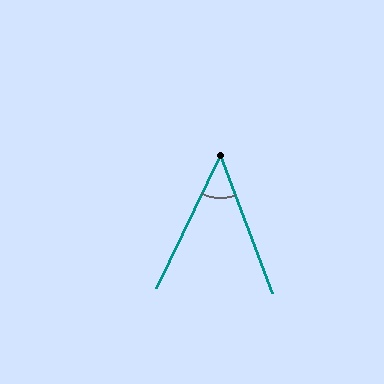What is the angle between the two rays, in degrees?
Approximately 47 degrees.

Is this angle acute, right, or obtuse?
It is acute.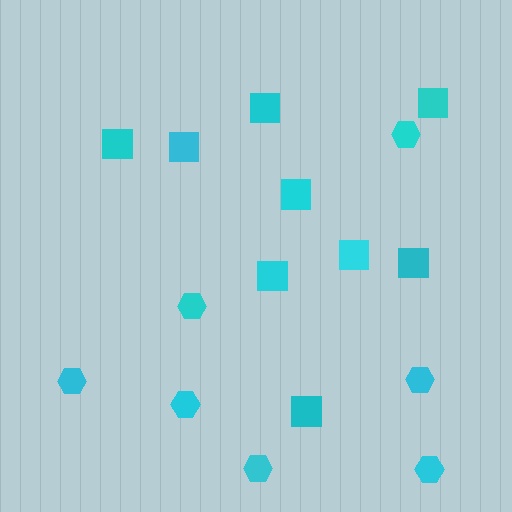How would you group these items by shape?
There are 2 groups: one group of hexagons (7) and one group of squares (9).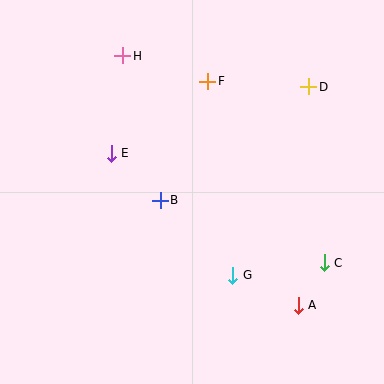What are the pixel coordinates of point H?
Point H is at (123, 56).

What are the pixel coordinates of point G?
Point G is at (233, 275).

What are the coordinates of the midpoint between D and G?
The midpoint between D and G is at (271, 181).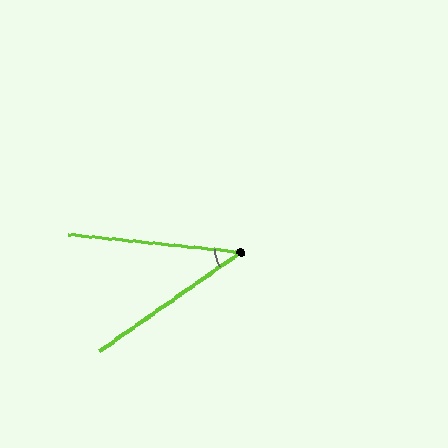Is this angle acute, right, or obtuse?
It is acute.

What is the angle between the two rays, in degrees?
Approximately 41 degrees.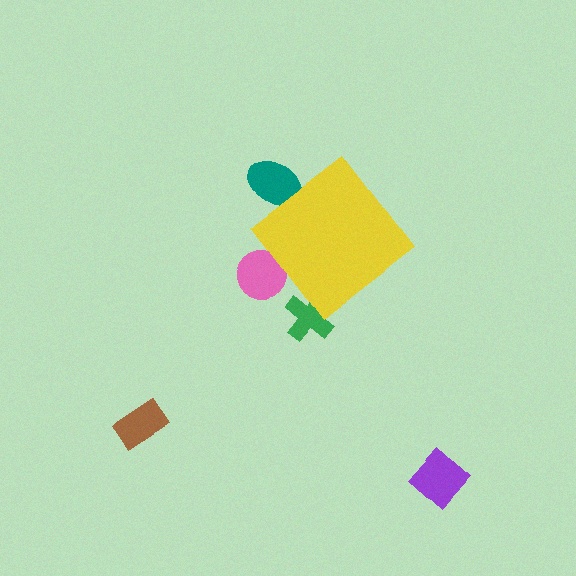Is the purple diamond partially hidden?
No, the purple diamond is fully visible.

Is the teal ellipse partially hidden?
Yes, the teal ellipse is partially hidden behind the yellow diamond.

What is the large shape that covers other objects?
A yellow diamond.